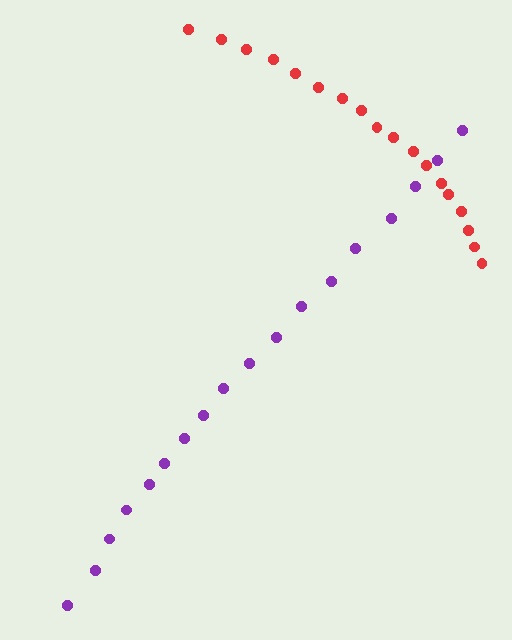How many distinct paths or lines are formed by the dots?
There are 2 distinct paths.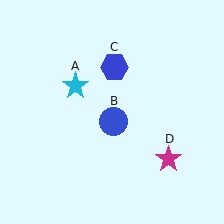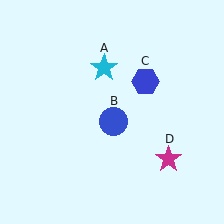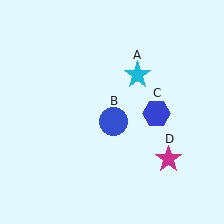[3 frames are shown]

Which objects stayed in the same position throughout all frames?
Blue circle (object B) and magenta star (object D) remained stationary.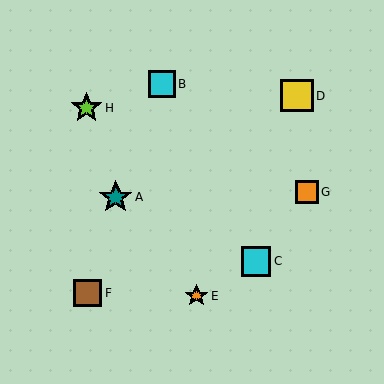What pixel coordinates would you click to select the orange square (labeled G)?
Click at (307, 192) to select the orange square G.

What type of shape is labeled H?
Shape H is a lime star.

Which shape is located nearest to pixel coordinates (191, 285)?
The orange star (labeled E) at (196, 296) is nearest to that location.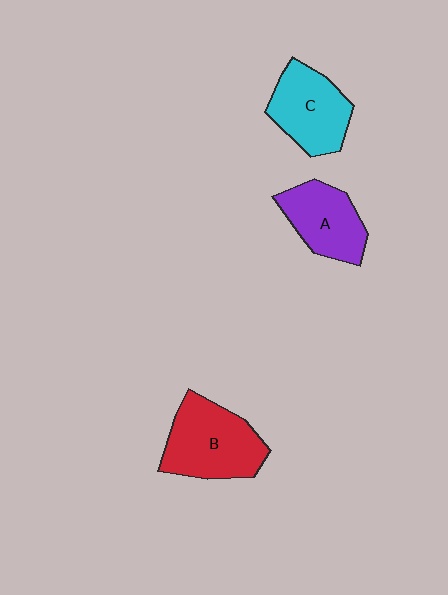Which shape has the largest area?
Shape B (red).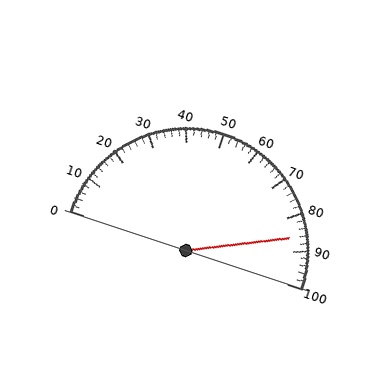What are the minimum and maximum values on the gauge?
The gauge ranges from 0 to 100.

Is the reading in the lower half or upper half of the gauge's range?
The reading is in the upper half of the range (0 to 100).